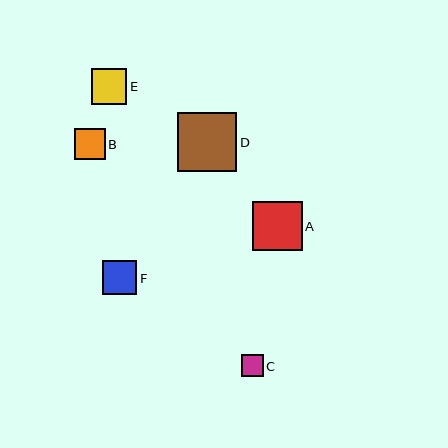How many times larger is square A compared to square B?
Square A is approximately 1.6 times the size of square B.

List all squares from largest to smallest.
From largest to smallest: D, A, E, F, B, C.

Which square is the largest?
Square D is the largest with a size of approximately 59 pixels.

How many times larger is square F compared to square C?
Square F is approximately 1.6 times the size of square C.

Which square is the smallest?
Square C is the smallest with a size of approximately 22 pixels.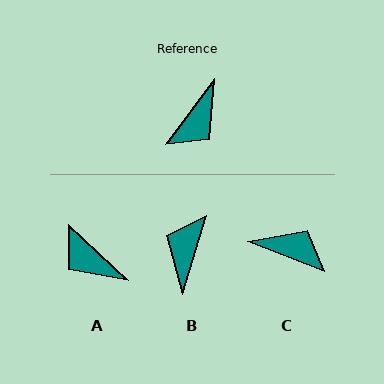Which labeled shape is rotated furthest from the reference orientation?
B, about 160 degrees away.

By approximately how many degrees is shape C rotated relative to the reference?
Approximately 106 degrees counter-clockwise.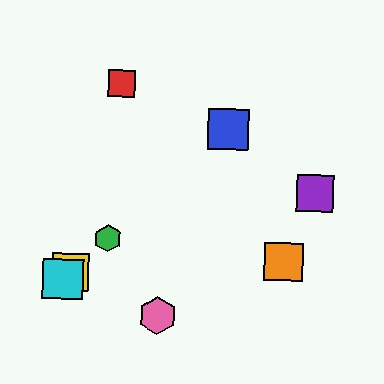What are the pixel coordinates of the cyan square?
The cyan square is at (63, 279).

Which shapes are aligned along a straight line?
The blue square, the green hexagon, the yellow square, the cyan square are aligned along a straight line.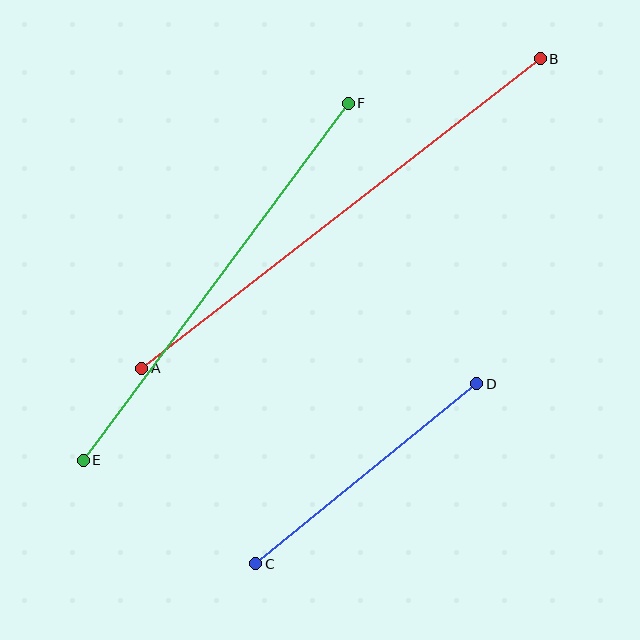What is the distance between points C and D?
The distance is approximately 285 pixels.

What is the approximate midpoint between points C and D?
The midpoint is at approximately (366, 474) pixels.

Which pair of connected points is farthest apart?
Points A and B are farthest apart.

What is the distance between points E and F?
The distance is approximately 444 pixels.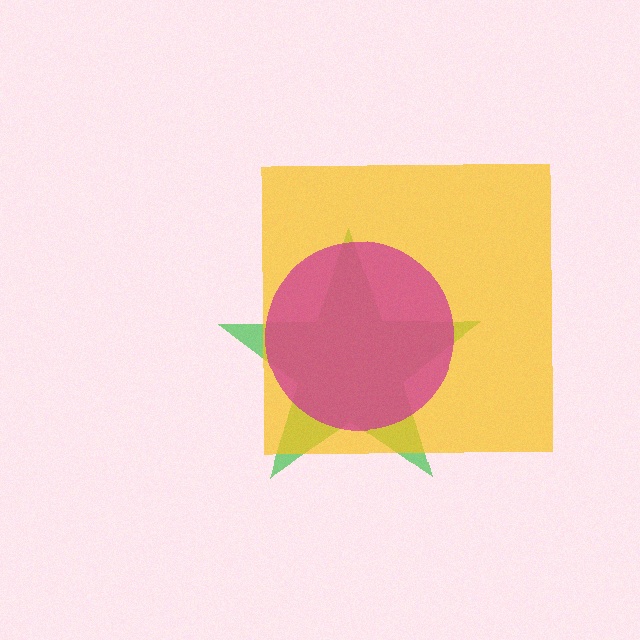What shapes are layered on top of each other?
The layered shapes are: a green star, a yellow square, a magenta circle.